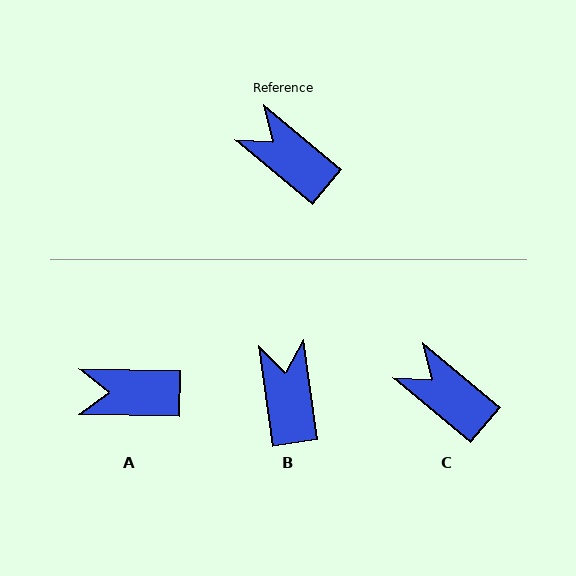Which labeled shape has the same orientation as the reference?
C.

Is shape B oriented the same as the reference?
No, it is off by about 42 degrees.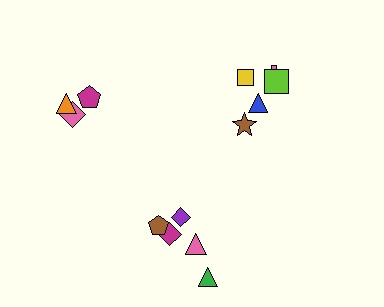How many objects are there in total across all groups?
There are 13 objects.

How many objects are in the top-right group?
There are 5 objects.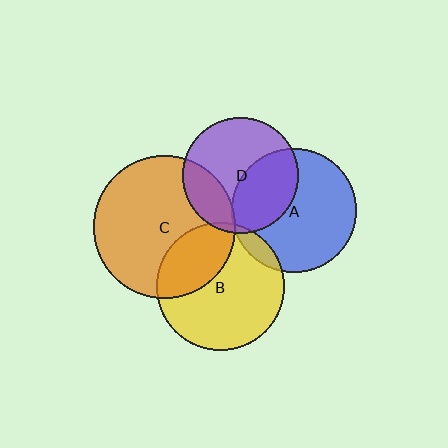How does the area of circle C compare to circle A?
Approximately 1.3 times.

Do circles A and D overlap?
Yes.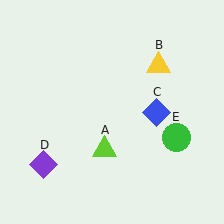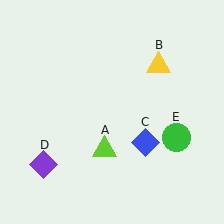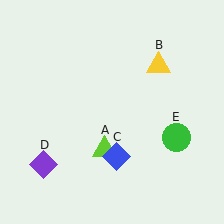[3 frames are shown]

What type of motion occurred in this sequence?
The blue diamond (object C) rotated clockwise around the center of the scene.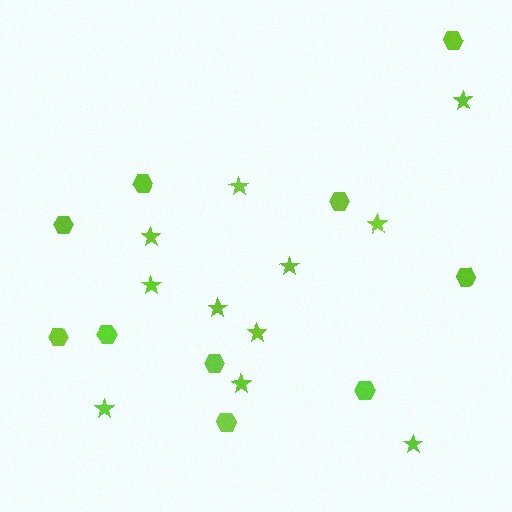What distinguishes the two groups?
There are 2 groups: one group of hexagons (10) and one group of stars (11).